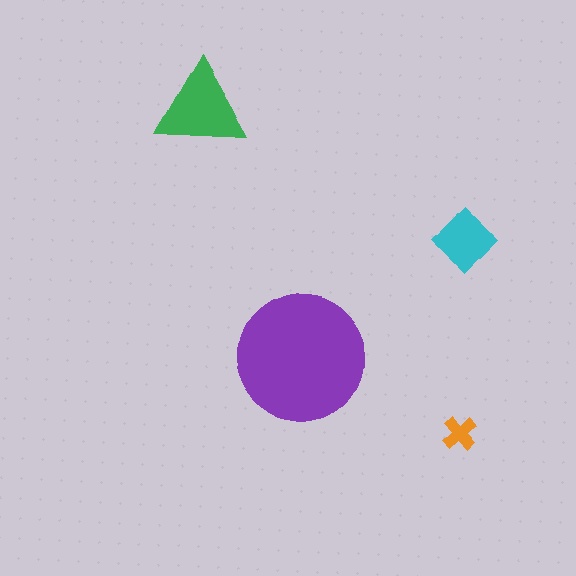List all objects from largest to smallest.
The purple circle, the green triangle, the cyan diamond, the orange cross.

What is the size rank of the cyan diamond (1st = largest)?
3rd.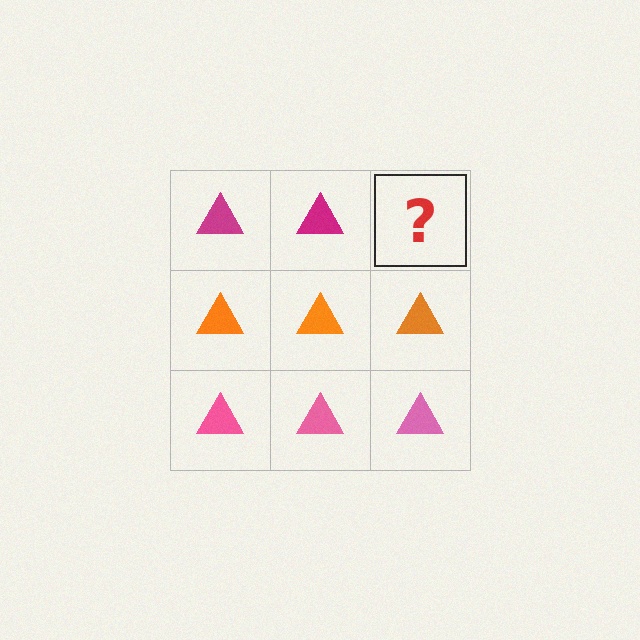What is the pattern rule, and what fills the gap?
The rule is that each row has a consistent color. The gap should be filled with a magenta triangle.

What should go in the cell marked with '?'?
The missing cell should contain a magenta triangle.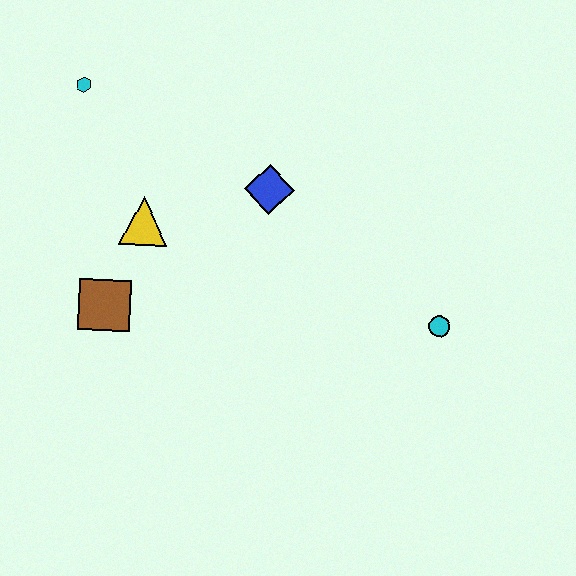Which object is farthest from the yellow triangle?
The cyan circle is farthest from the yellow triangle.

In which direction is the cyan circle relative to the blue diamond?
The cyan circle is to the right of the blue diamond.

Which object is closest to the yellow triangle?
The brown square is closest to the yellow triangle.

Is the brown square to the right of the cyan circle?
No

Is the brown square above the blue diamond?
No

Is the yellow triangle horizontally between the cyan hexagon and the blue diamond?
Yes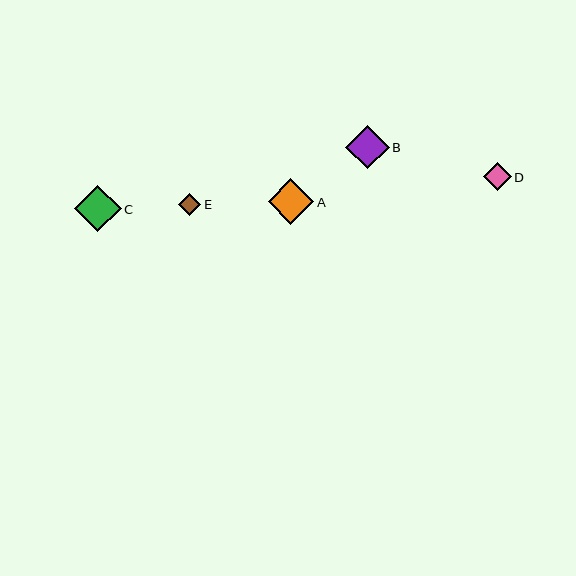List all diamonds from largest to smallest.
From largest to smallest: C, A, B, D, E.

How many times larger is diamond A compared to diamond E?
Diamond A is approximately 2.0 times the size of diamond E.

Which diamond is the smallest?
Diamond E is the smallest with a size of approximately 22 pixels.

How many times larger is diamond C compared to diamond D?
Diamond C is approximately 1.6 times the size of diamond D.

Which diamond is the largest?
Diamond C is the largest with a size of approximately 46 pixels.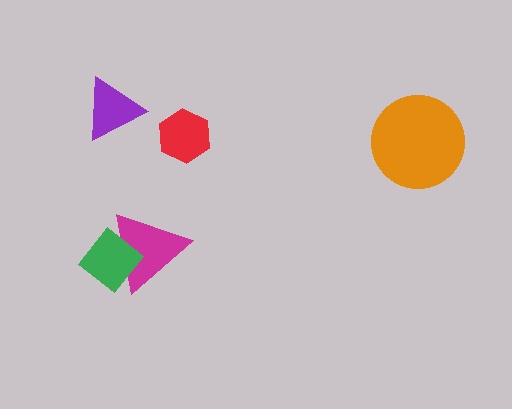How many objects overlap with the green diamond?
1 object overlaps with the green diamond.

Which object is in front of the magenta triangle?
The green diamond is in front of the magenta triangle.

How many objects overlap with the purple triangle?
0 objects overlap with the purple triangle.